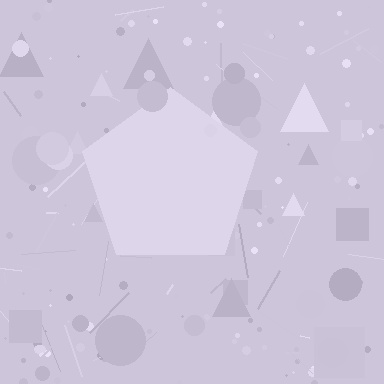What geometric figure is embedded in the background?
A pentagon is embedded in the background.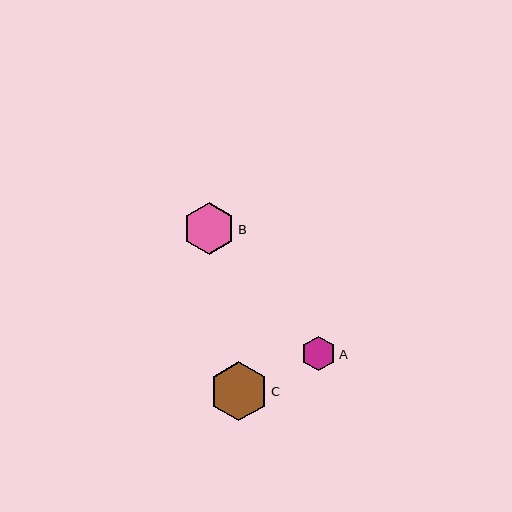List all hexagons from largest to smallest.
From largest to smallest: C, B, A.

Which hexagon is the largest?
Hexagon C is the largest with a size of approximately 59 pixels.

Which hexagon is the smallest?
Hexagon A is the smallest with a size of approximately 35 pixels.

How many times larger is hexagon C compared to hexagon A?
Hexagon C is approximately 1.7 times the size of hexagon A.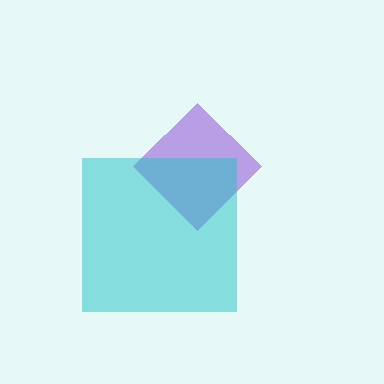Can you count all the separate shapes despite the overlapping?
Yes, there are 2 separate shapes.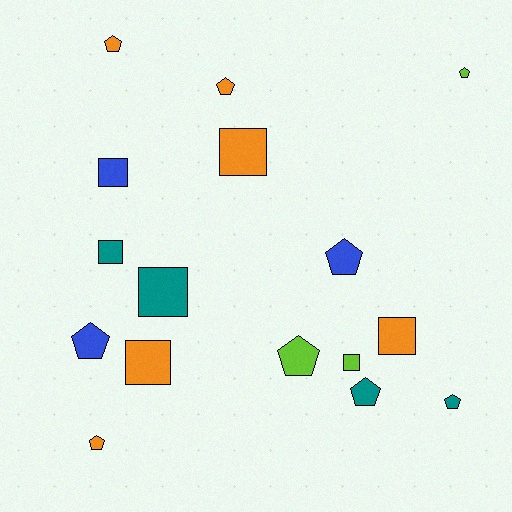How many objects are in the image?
There are 16 objects.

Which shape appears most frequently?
Pentagon, with 9 objects.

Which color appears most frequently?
Orange, with 6 objects.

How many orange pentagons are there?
There are 3 orange pentagons.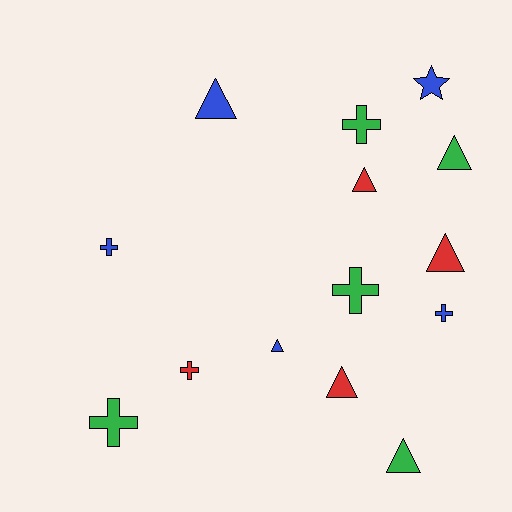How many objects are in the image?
There are 14 objects.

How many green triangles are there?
There are 2 green triangles.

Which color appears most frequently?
Blue, with 5 objects.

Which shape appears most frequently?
Triangle, with 7 objects.